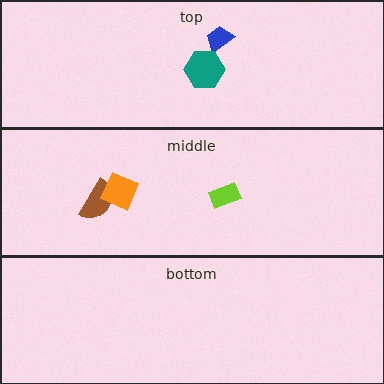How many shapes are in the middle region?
3.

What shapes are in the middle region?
The brown semicircle, the orange diamond, the lime rectangle.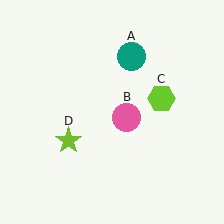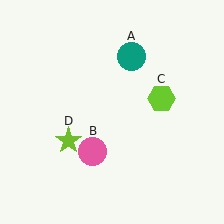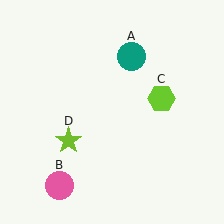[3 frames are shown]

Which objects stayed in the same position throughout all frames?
Teal circle (object A) and lime hexagon (object C) and lime star (object D) remained stationary.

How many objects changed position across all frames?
1 object changed position: pink circle (object B).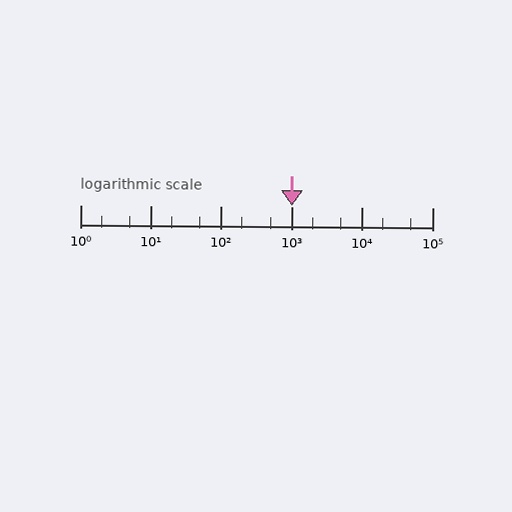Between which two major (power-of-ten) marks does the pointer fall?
The pointer is between 1000 and 10000.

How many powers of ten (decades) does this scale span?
The scale spans 5 decades, from 1 to 100000.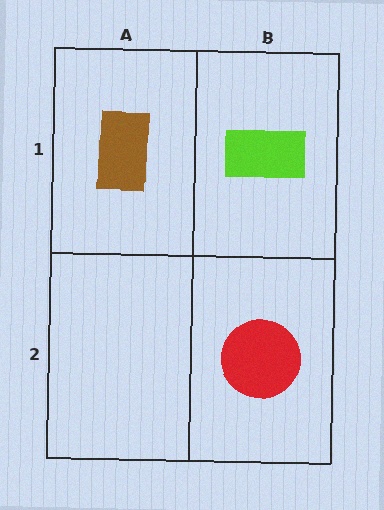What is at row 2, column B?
A red circle.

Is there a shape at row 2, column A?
No, that cell is empty.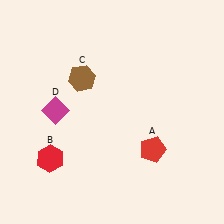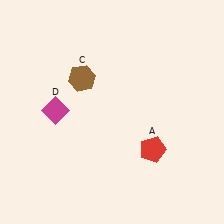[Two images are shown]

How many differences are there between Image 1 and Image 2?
There is 1 difference between the two images.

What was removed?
The red hexagon (B) was removed in Image 2.